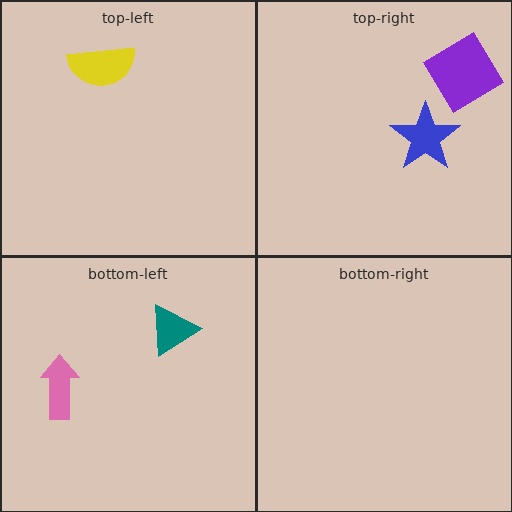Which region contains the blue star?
The top-right region.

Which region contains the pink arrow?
The bottom-left region.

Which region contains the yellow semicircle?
The top-left region.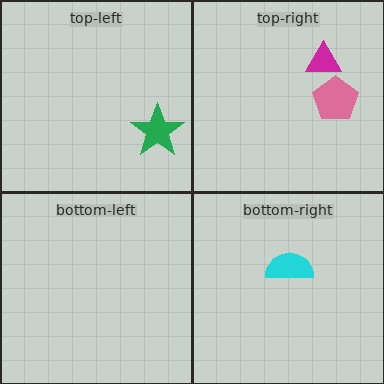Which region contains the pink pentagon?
The top-right region.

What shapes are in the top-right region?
The magenta triangle, the pink pentagon.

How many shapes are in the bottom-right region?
1.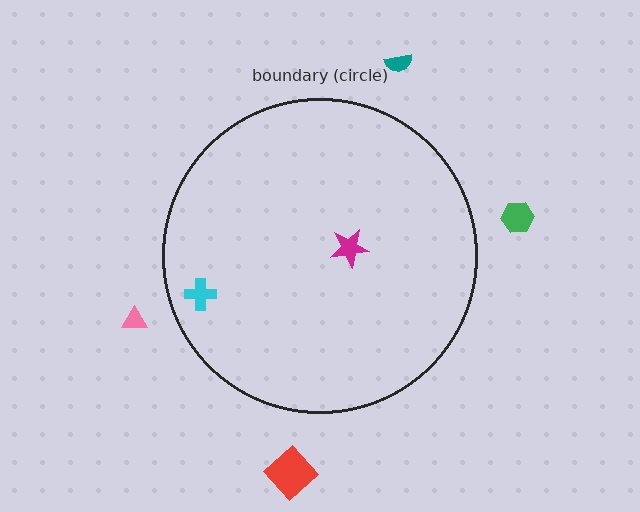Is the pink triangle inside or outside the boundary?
Outside.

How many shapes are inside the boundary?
2 inside, 4 outside.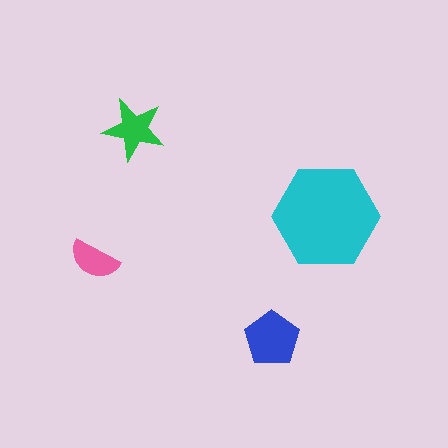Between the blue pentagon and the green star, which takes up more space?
The blue pentagon.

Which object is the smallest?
The pink semicircle.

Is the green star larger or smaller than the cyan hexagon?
Smaller.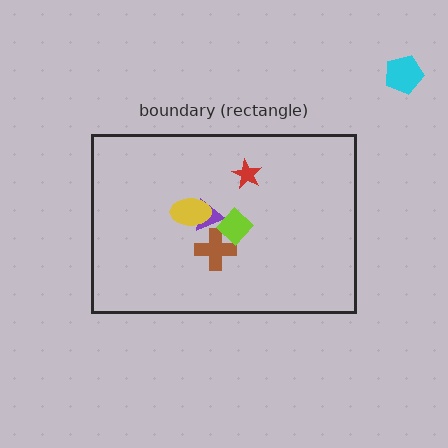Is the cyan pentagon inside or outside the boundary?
Outside.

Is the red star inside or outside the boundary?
Inside.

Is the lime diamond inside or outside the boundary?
Inside.